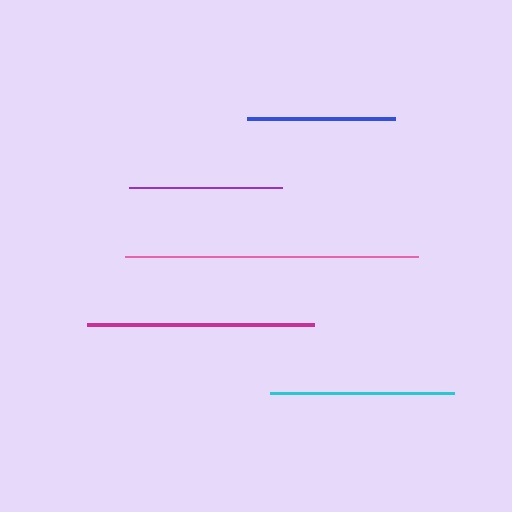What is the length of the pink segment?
The pink segment is approximately 292 pixels long.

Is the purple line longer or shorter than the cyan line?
The cyan line is longer than the purple line.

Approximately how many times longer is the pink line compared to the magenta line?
The pink line is approximately 1.3 times the length of the magenta line.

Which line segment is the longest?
The pink line is the longest at approximately 292 pixels.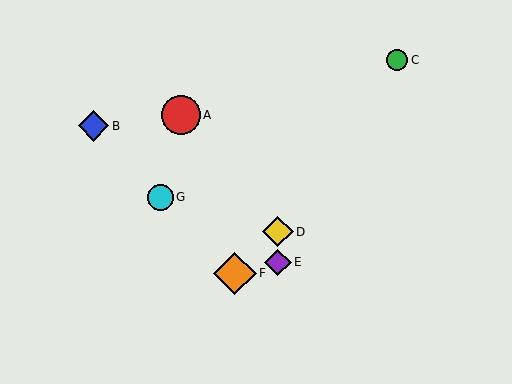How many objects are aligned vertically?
2 objects (D, E) are aligned vertically.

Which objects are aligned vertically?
Objects D, E are aligned vertically.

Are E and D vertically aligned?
Yes, both are at x≈278.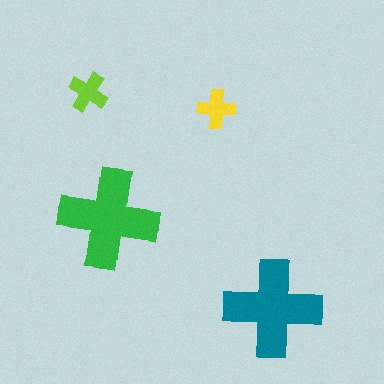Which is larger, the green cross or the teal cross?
The green one.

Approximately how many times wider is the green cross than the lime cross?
About 2.5 times wider.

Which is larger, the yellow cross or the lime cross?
The lime one.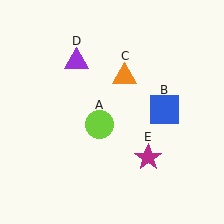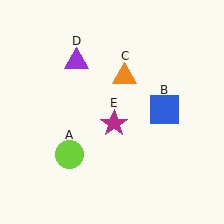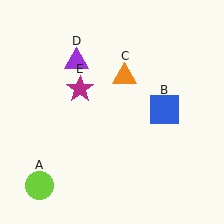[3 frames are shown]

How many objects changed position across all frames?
2 objects changed position: lime circle (object A), magenta star (object E).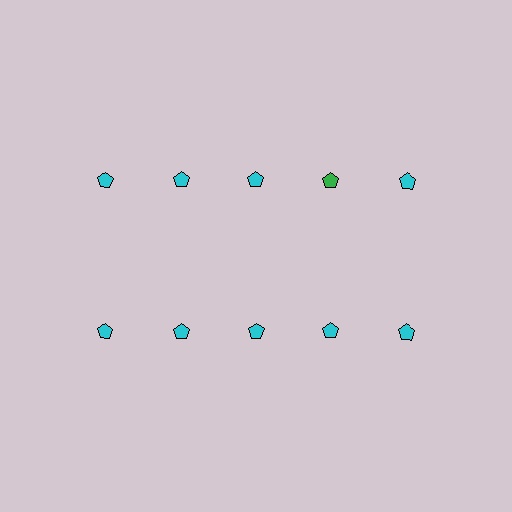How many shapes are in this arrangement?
There are 10 shapes arranged in a grid pattern.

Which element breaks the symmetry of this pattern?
The green pentagon in the top row, second from right column breaks the symmetry. All other shapes are cyan pentagons.